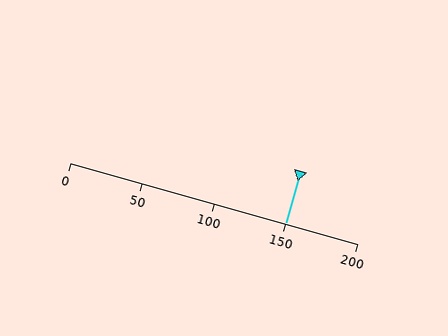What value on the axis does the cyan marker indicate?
The marker indicates approximately 150.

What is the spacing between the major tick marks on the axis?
The major ticks are spaced 50 apart.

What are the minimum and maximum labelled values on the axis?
The axis runs from 0 to 200.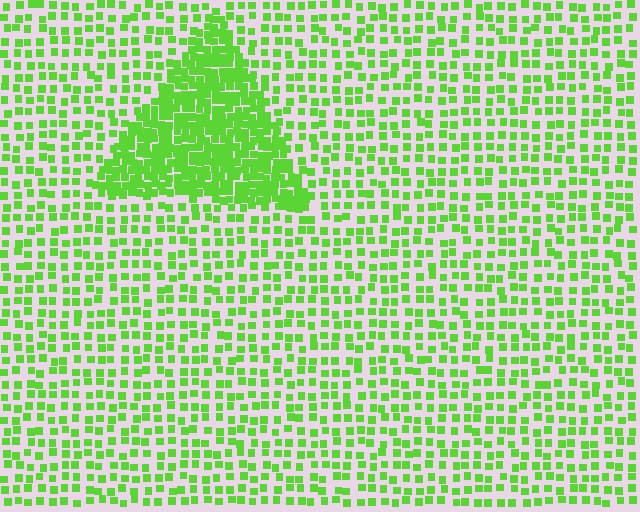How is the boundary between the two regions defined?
The boundary is defined by a change in element density (approximately 2.4x ratio). All elements are the same color, size, and shape.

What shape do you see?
I see a triangle.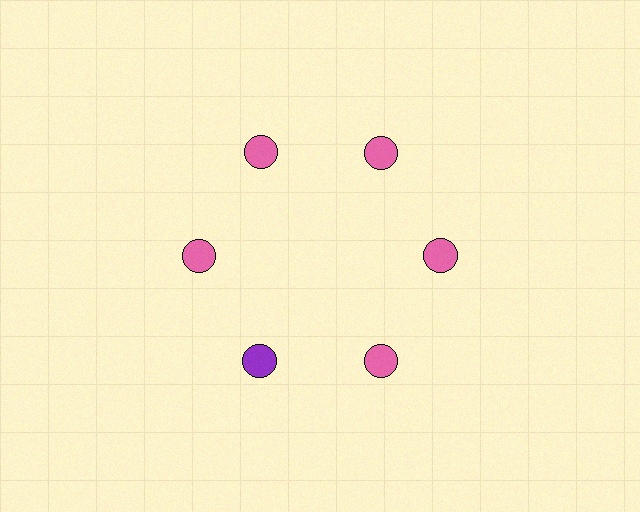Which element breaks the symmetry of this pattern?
The purple circle at roughly the 7 o'clock position breaks the symmetry. All other shapes are pink circles.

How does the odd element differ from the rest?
It has a different color: purple instead of pink.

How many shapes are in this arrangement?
There are 6 shapes arranged in a ring pattern.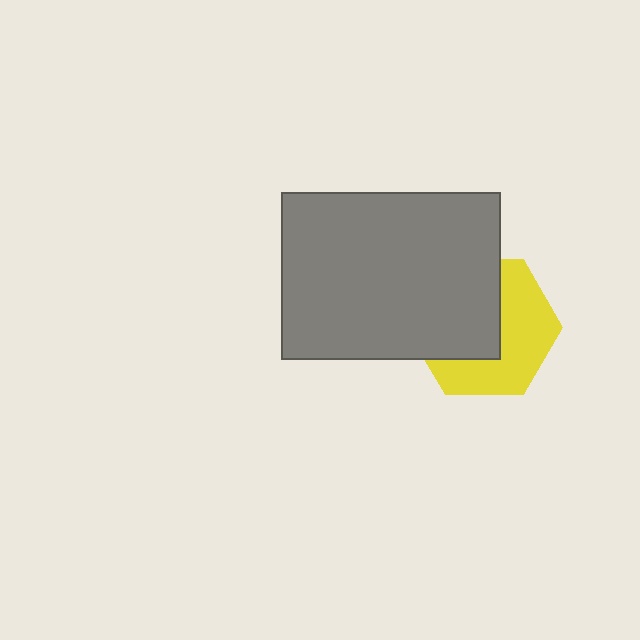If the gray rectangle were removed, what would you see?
You would see the complete yellow hexagon.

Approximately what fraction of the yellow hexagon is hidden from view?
Roughly 50% of the yellow hexagon is hidden behind the gray rectangle.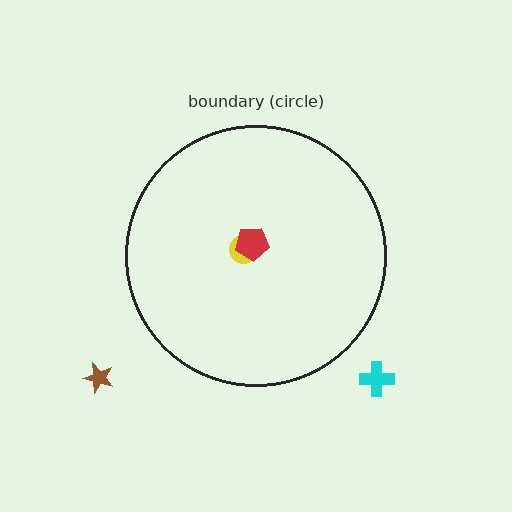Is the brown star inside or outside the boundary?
Outside.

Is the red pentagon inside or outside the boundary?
Inside.